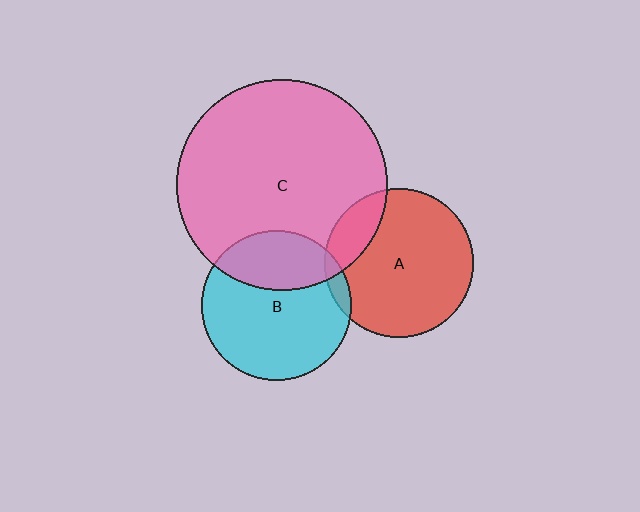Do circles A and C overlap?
Yes.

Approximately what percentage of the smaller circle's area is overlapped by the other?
Approximately 15%.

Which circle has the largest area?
Circle C (pink).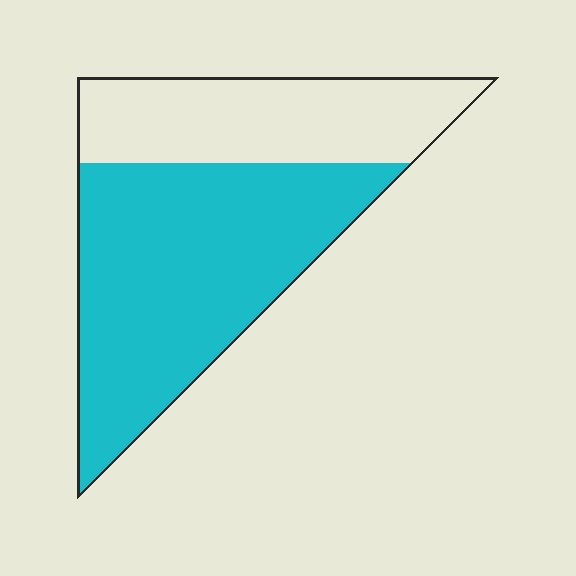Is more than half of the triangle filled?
Yes.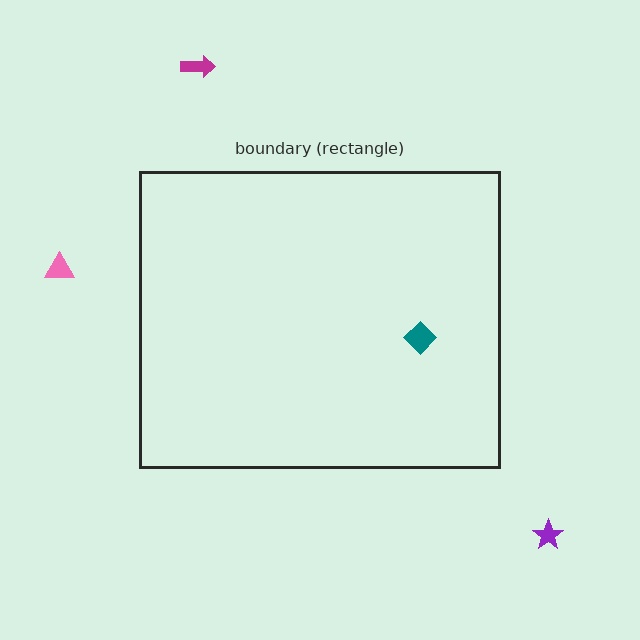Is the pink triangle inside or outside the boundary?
Outside.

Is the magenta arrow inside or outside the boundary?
Outside.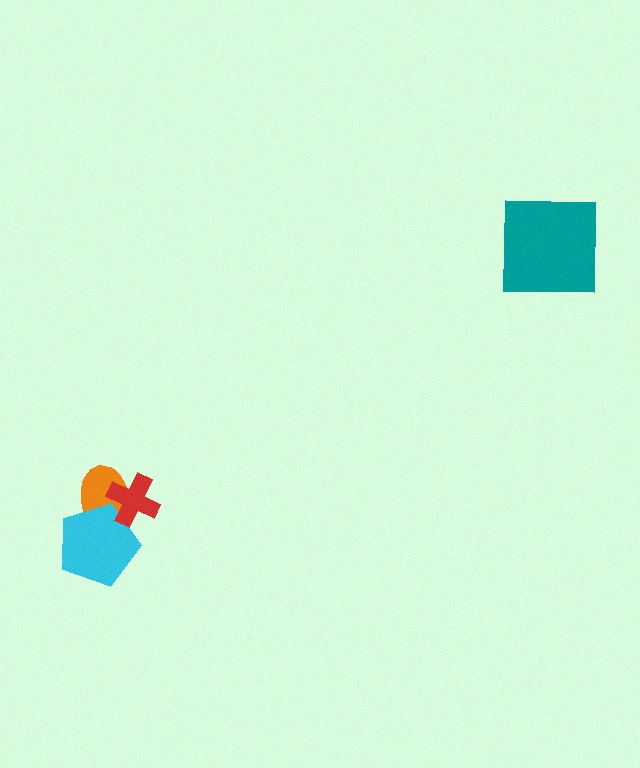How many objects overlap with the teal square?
0 objects overlap with the teal square.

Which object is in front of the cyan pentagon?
The red cross is in front of the cyan pentagon.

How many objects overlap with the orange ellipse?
2 objects overlap with the orange ellipse.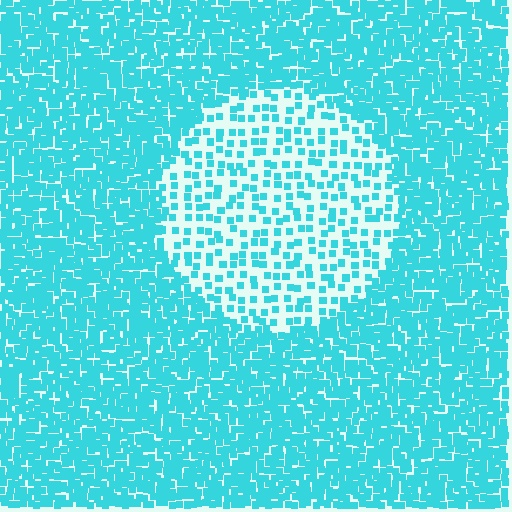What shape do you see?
I see a circle.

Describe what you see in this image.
The image contains small cyan elements arranged at two different densities. A circle-shaped region is visible where the elements are less densely packed than the surrounding area.